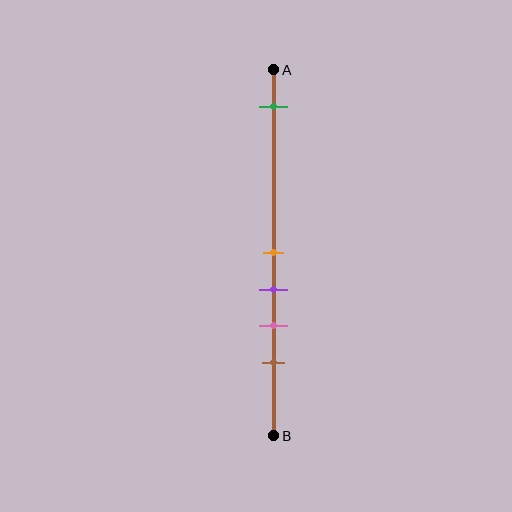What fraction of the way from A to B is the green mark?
The green mark is approximately 10% (0.1) of the way from A to B.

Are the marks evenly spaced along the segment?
No, the marks are not evenly spaced.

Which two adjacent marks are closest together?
The orange and purple marks are the closest adjacent pair.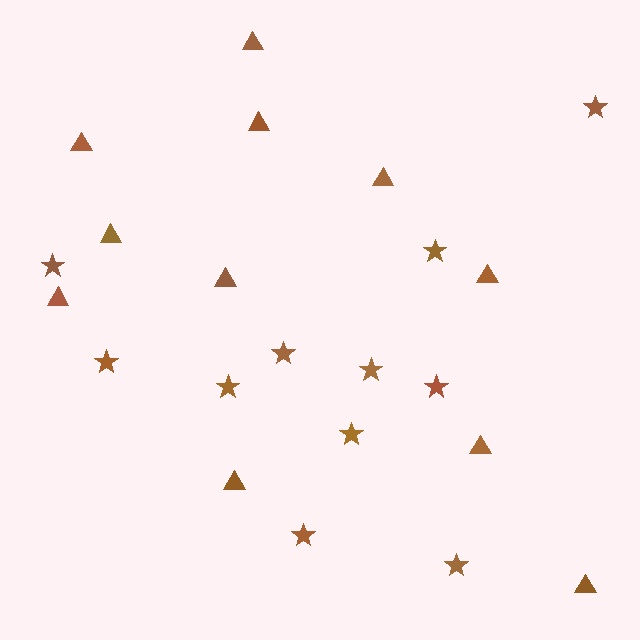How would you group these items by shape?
There are 2 groups: one group of stars (11) and one group of triangles (11).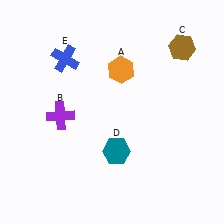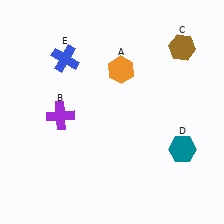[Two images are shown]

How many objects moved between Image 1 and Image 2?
1 object moved between the two images.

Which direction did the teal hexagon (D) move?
The teal hexagon (D) moved right.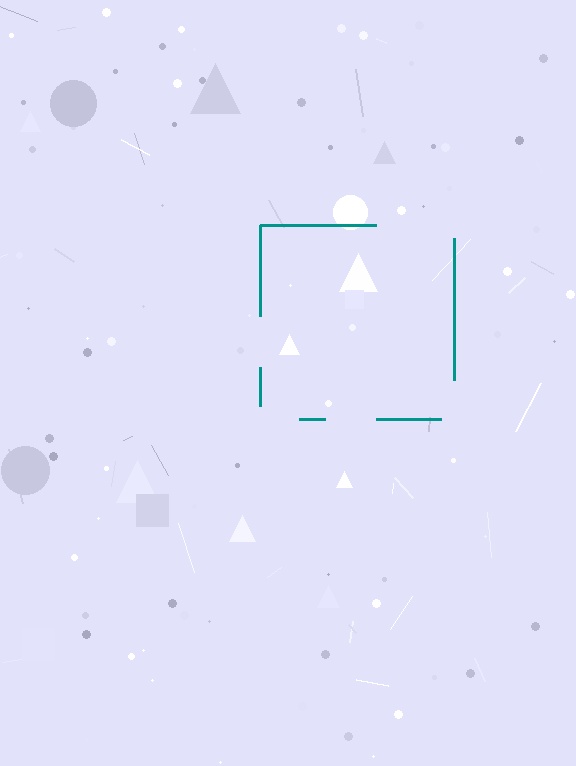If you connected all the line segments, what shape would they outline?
They would outline a square.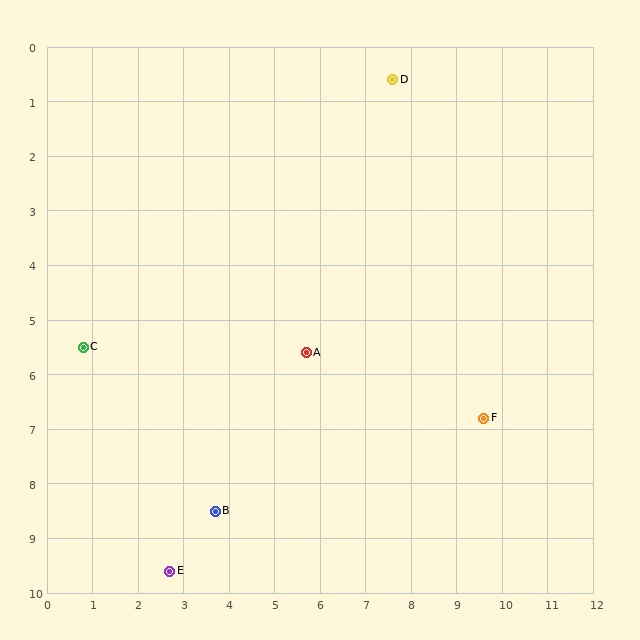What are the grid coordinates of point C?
Point C is at approximately (0.8, 5.5).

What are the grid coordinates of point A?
Point A is at approximately (5.7, 5.6).